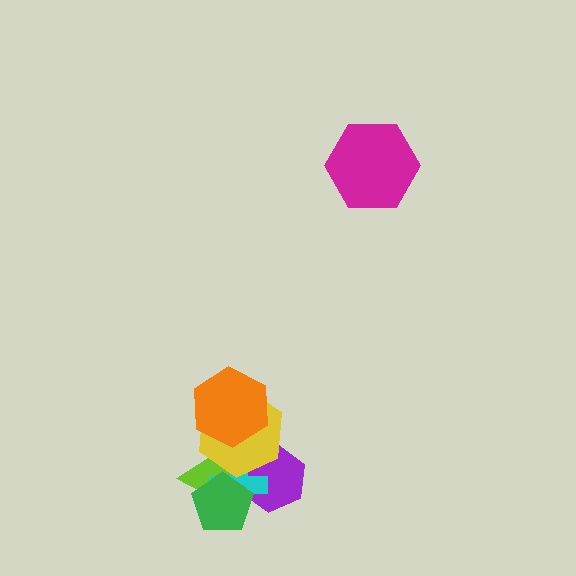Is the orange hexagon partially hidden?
No, no other shape covers it.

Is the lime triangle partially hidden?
Yes, it is partially covered by another shape.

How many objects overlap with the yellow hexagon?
4 objects overlap with the yellow hexagon.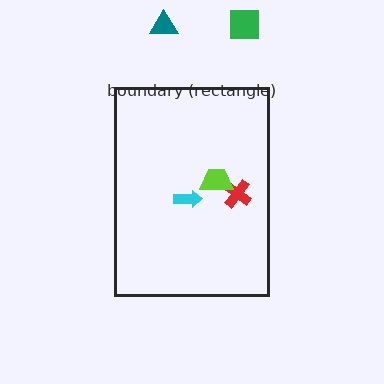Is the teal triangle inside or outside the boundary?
Outside.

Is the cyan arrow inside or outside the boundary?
Inside.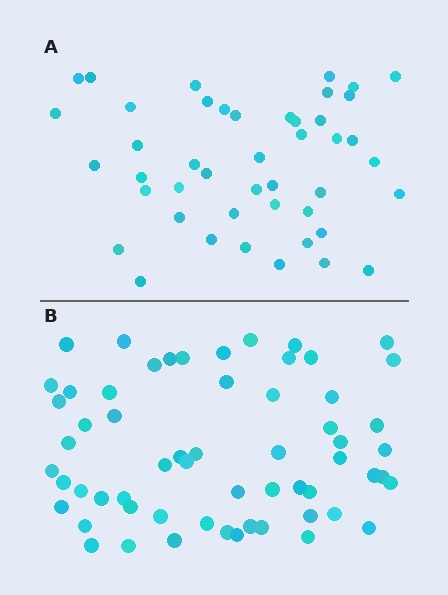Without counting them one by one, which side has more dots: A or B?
Region B (the bottom region) has more dots.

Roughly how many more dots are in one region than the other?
Region B has approximately 15 more dots than region A.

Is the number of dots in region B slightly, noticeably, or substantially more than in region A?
Region B has noticeably more, but not dramatically so. The ratio is roughly 1.3 to 1.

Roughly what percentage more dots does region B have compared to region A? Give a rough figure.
About 35% more.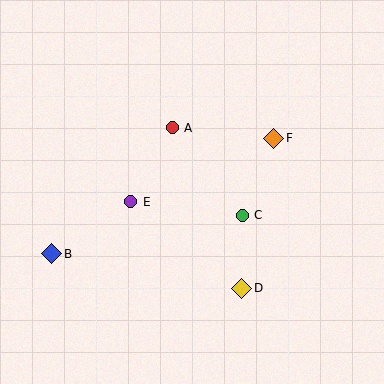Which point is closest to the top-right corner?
Point F is closest to the top-right corner.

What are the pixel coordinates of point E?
Point E is at (131, 202).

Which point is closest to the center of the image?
Point C at (242, 215) is closest to the center.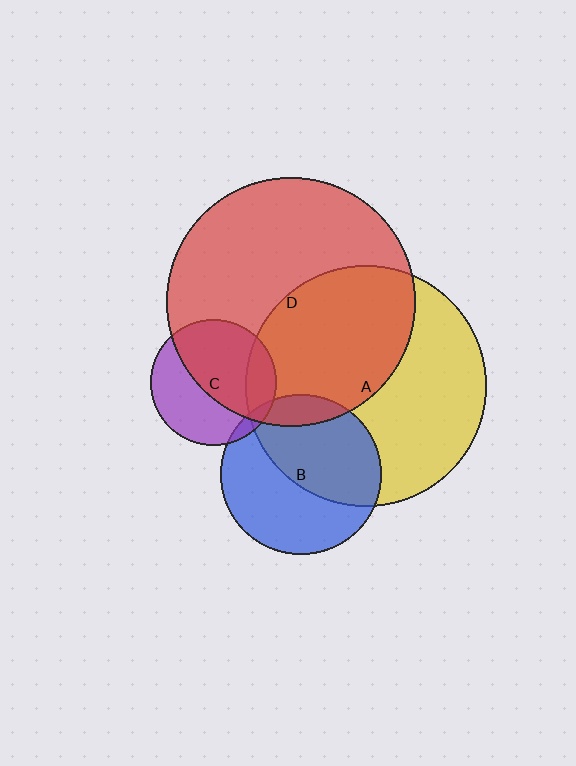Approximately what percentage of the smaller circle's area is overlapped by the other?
Approximately 10%.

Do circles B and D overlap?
Yes.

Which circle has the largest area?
Circle D (red).